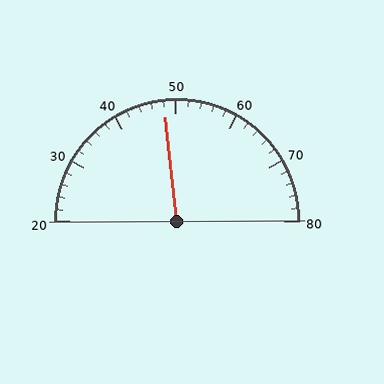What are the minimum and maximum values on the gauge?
The gauge ranges from 20 to 80.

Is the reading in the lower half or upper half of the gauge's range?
The reading is in the lower half of the range (20 to 80).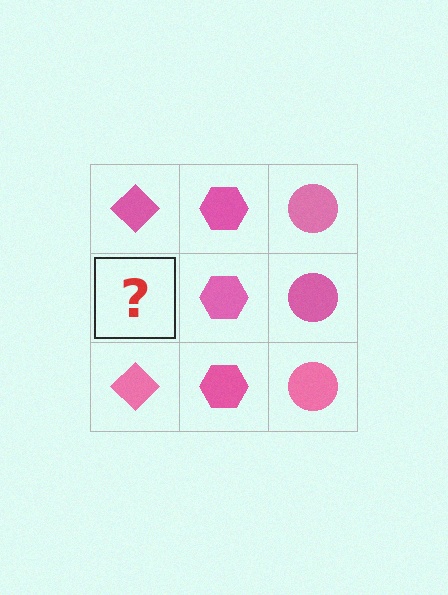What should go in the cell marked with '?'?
The missing cell should contain a pink diamond.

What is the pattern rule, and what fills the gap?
The rule is that each column has a consistent shape. The gap should be filled with a pink diamond.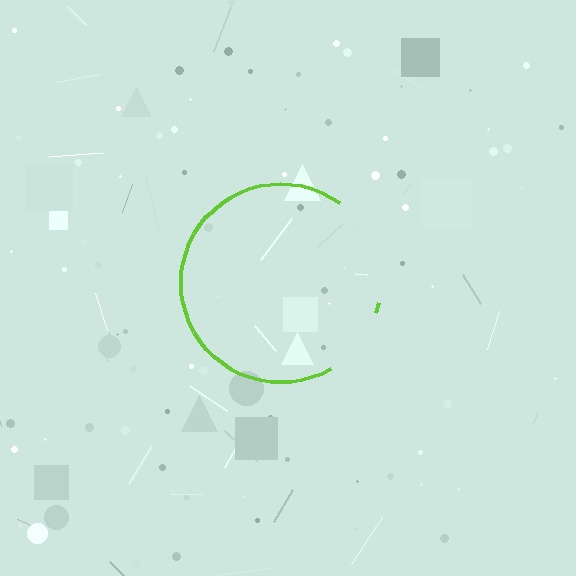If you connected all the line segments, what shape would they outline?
They would outline a circle.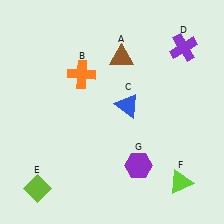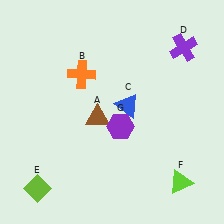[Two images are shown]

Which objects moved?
The objects that moved are: the brown triangle (A), the purple hexagon (G).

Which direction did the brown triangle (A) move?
The brown triangle (A) moved down.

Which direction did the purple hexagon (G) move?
The purple hexagon (G) moved up.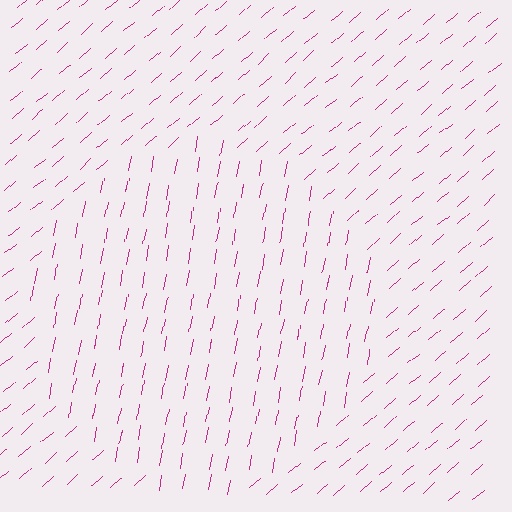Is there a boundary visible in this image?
Yes, there is a texture boundary formed by a change in line orientation.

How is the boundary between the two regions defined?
The boundary is defined purely by a change in line orientation (approximately 38 degrees difference). All lines are the same color and thickness.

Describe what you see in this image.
The image is filled with small magenta line segments. A circle region in the image has lines oriented differently from the surrounding lines, creating a visible texture boundary.